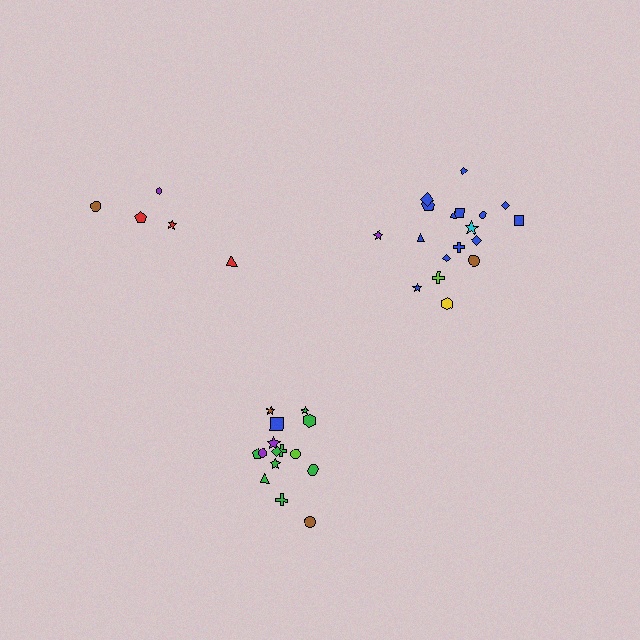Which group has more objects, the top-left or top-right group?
The top-right group.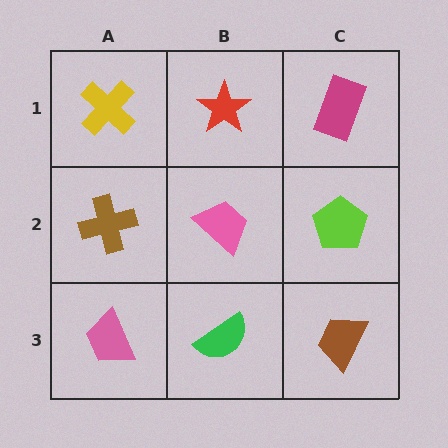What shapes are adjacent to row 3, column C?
A lime pentagon (row 2, column C), a green semicircle (row 3, column B).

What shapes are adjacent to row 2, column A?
A yellow cross (row 1, column A), a pink trapezoid (row 3, column A), a pink trapezoid (row 2, column B).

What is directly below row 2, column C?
A brown trapezoid.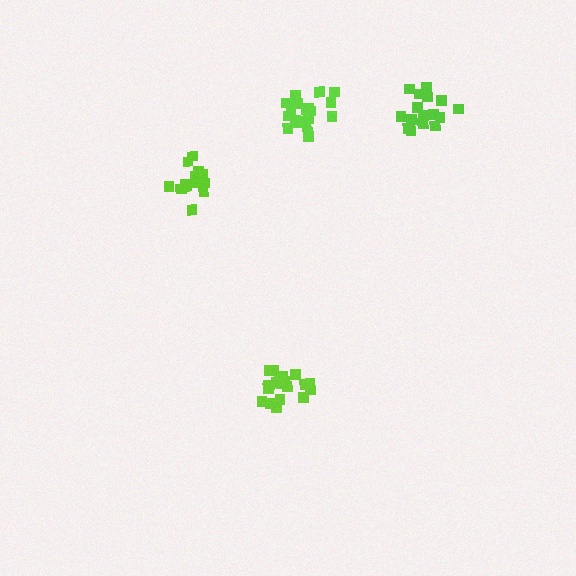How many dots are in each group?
Group 1: 19 dots, Group 2: 20 dots, Group 3: 15 dots, Group 4: 16 dots (70 total).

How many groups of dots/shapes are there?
There are 4 groups.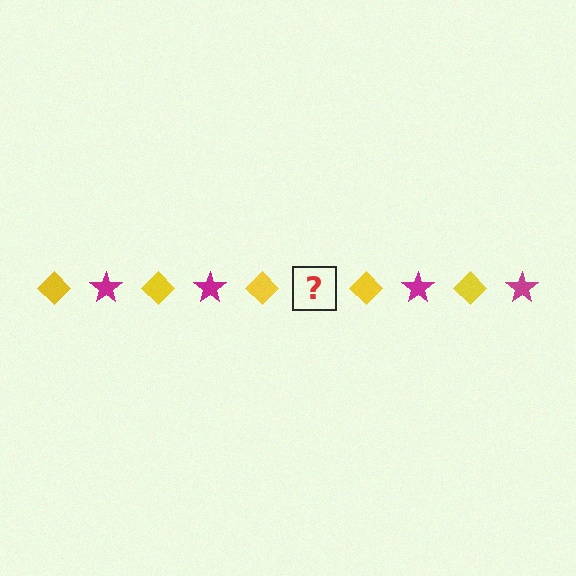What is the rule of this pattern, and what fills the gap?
The rule is that the pattern alternates between yellow diamond and magenta star. The gap should be filled with a magenta star.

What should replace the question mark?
The question mark should be replaced with a magenta star.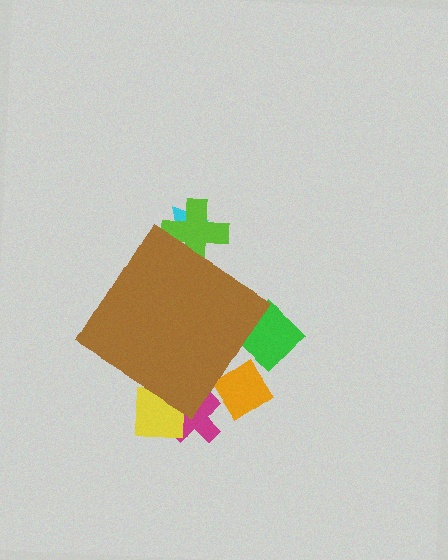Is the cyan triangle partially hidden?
Yes, the cyan triangle is partially hidden behind the brown diamond.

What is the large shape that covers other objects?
A brown diamond.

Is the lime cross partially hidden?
Yes, the lime cross is partially hidden behind the brown diamond.